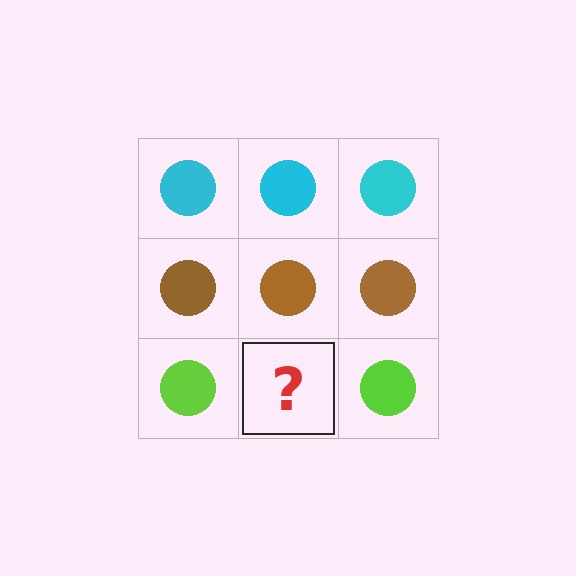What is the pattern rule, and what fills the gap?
The rule is that each row has a consistent color. The gap should be filled with a lime circle.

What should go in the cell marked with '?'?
The missing cell should contain a lime circle.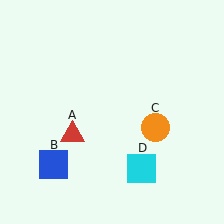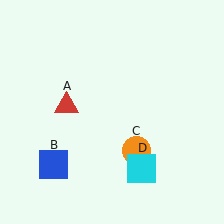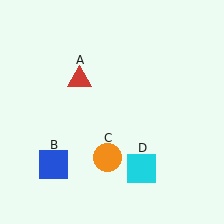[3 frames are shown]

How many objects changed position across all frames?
2 objects changed position: red triangle (object A), orange circle (object C).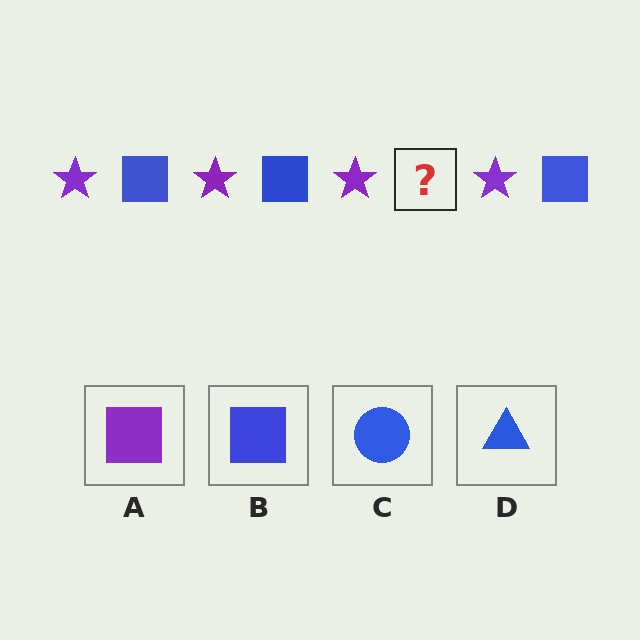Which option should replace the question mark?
Option B.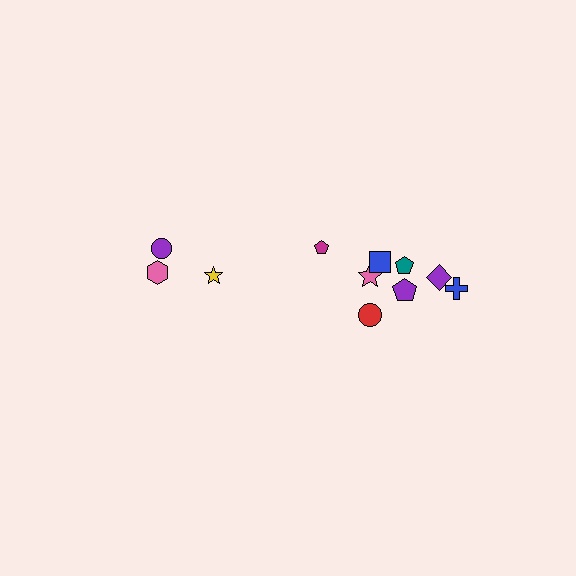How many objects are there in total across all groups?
There are 11 objects.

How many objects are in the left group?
There are 3 objects.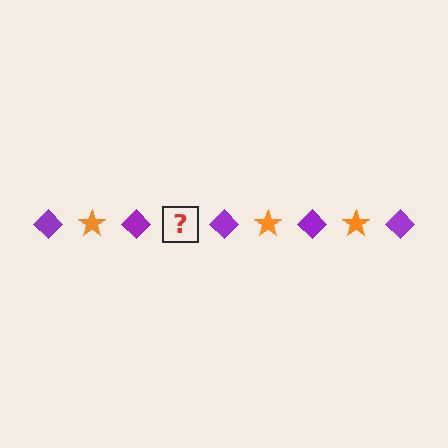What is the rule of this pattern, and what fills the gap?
The rule is that the pattern alternates between purple diamond and orange star. The gap should be filled with an orange star.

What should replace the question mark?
The question mark should be replaced with an orange star.